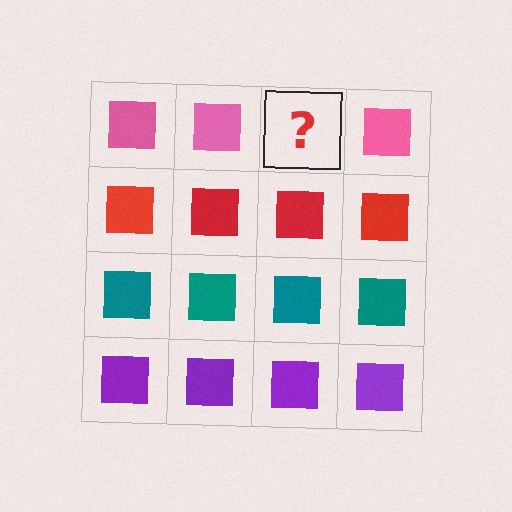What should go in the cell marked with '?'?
The missing cell should contain a pink square.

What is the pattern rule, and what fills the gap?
The rule is that each row has a consistent color. The gap should be filled with a pink square.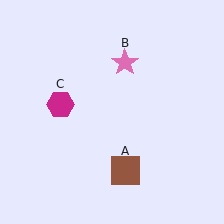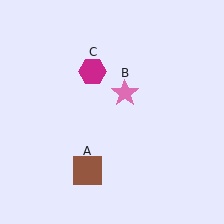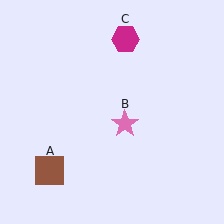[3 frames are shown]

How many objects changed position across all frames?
3 objects changed position: brown square (object A), pink star (object B), magenta hexagon (object C).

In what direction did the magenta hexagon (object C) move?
The magenta hexagon (object C) moved up and to the right.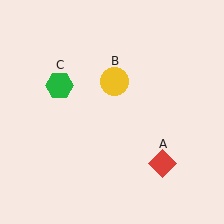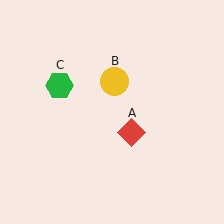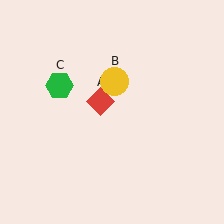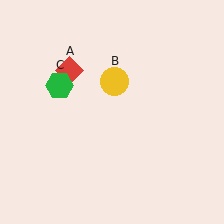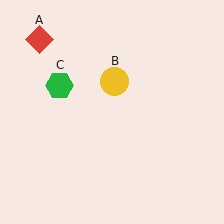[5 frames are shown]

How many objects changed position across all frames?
1 object changed position: red diamond (object A).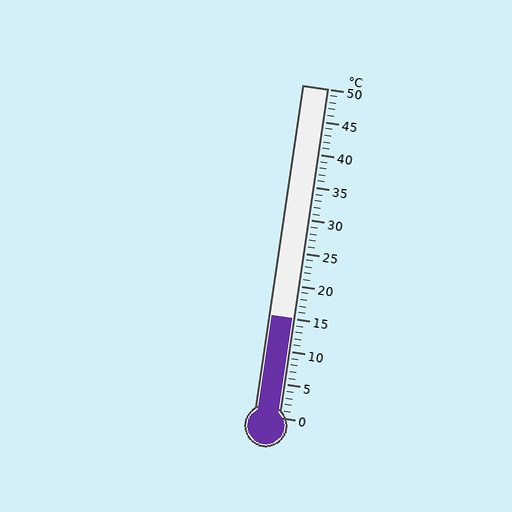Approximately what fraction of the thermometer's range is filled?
The thermometer is filled to approximately 30% of its range.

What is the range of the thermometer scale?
The thermometer scale ranges from 0°C to 50°C.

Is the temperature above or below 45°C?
The temperature is below 45°C.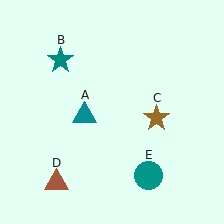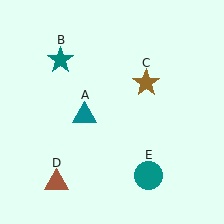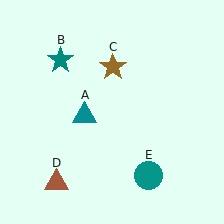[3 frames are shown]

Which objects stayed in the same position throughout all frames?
Teal triangle (object A) and teal star (object B) and brown triangle (object D) and teal circle (object E) remained stationary.